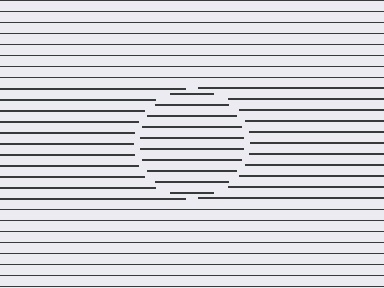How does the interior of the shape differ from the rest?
The interior of the shape contains the same grating, shifted by half a period — the contour is defined by the phase discontinuity where line-ends from the inner and outer gratings abut.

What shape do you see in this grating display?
An illusory circle. The interior of the shape contains the same grating, shifted by half a period — the contour is defined by the phase discontinuity where line-ends from the inner and outer gratings abut.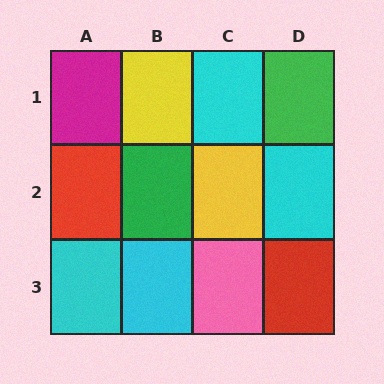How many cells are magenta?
1 cell is magenta.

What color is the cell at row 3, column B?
Cyan.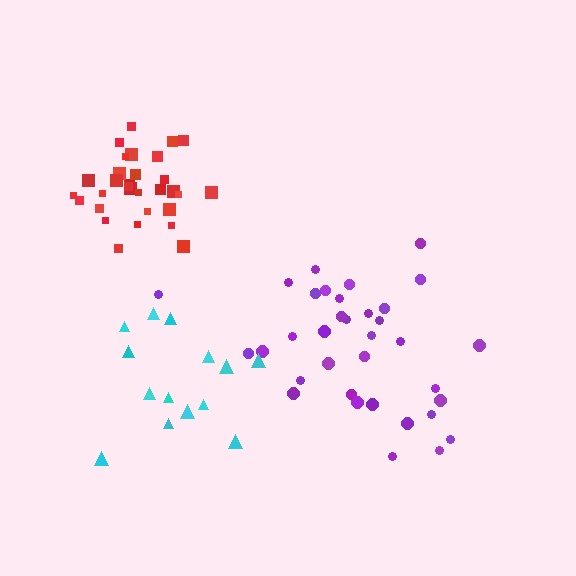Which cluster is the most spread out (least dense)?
Cyan.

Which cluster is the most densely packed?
Red.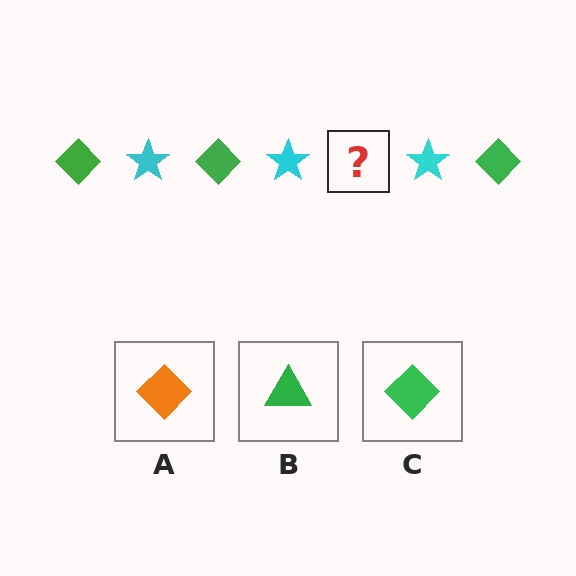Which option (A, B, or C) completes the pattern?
C.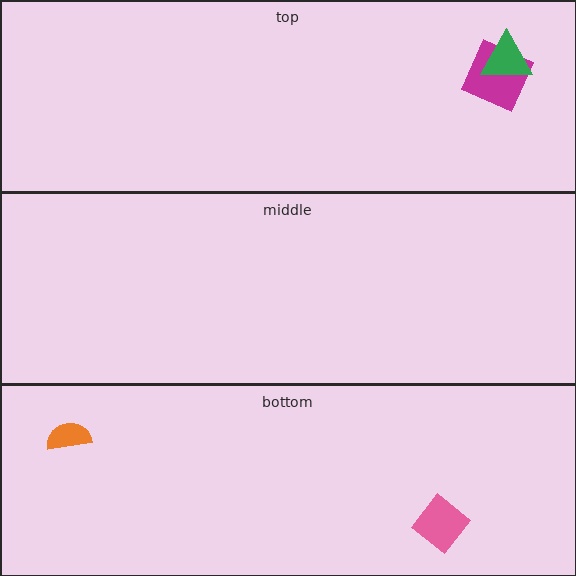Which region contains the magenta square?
The top region.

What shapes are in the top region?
The magenta square, the green triangle.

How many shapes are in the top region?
2.